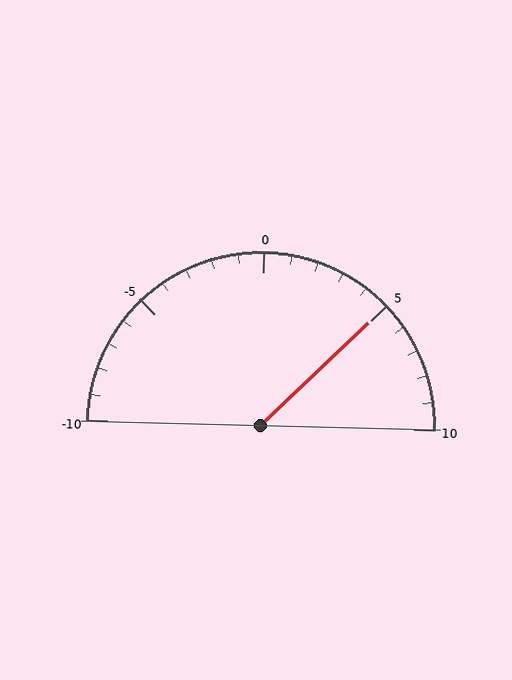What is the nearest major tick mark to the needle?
The nearest major tick mark is 5.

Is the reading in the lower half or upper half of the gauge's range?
The reading is in the upper half of the range (-10 to 10).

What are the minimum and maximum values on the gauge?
The gauge ranges from -10 to 10.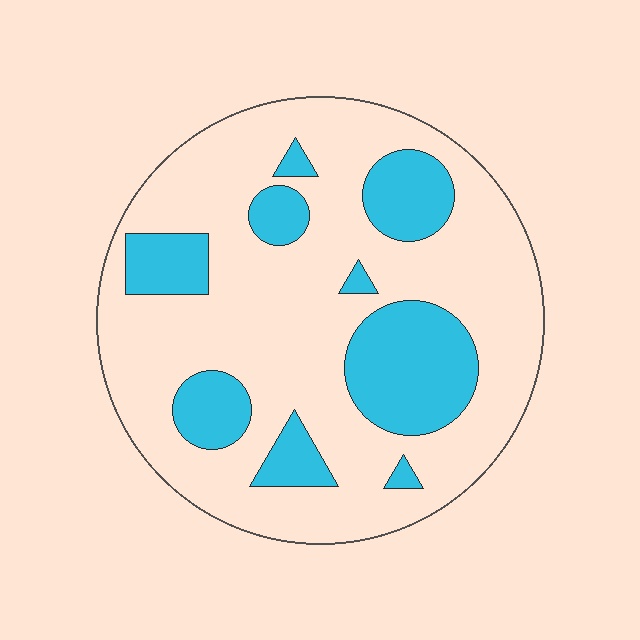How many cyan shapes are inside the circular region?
9.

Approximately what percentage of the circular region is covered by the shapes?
Approximately 25%.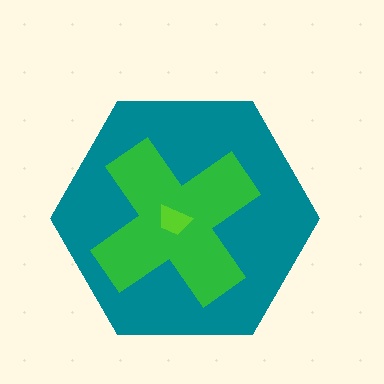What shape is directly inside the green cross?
The lime trapezoid.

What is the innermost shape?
The lime trapezoid.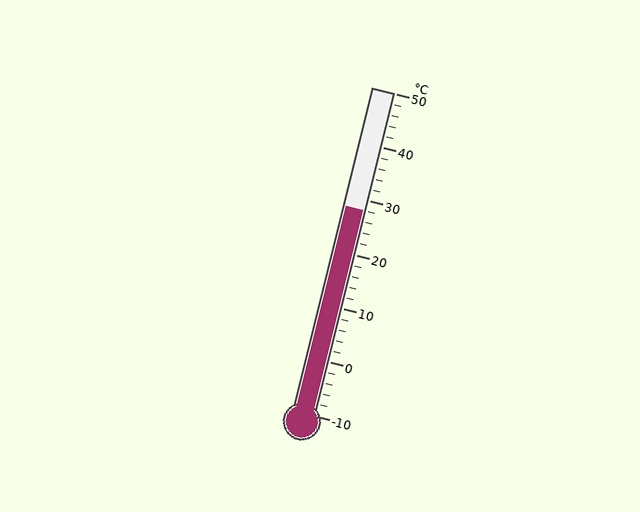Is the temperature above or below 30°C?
The temperature is below 30°C.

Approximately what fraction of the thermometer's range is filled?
The thermometer is filled to approximately 65% of its range.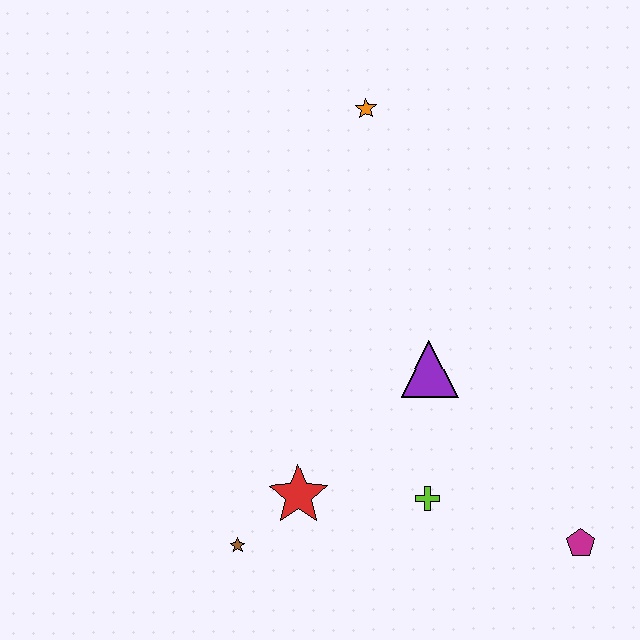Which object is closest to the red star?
The brown star is closest to the red star.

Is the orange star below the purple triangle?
No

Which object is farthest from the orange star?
The magenta pentagon is farthest from the orange star.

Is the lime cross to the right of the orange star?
Yes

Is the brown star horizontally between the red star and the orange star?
No